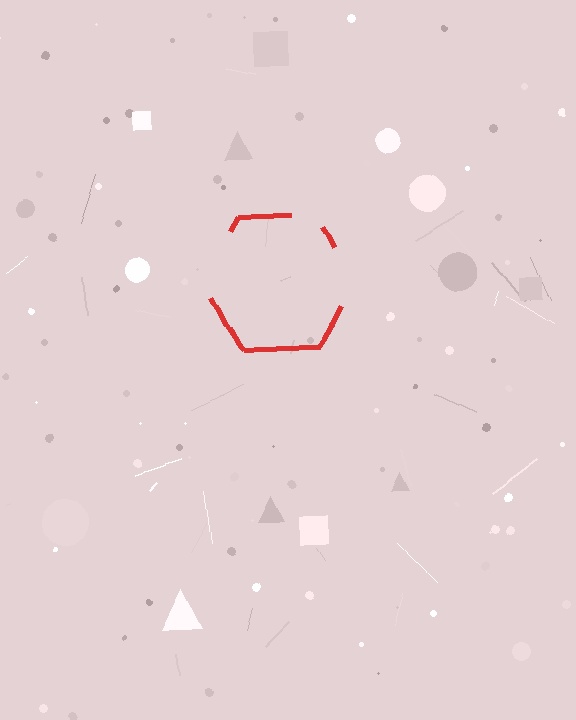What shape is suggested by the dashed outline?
The dashed outline suggests a hexagon.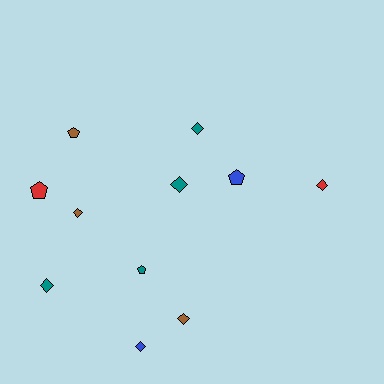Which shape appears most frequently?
Diamond, with 7 objects.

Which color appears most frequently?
Teal, with 4 objects.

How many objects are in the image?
There are 11 objects.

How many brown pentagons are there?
There is 1 brown pentagon.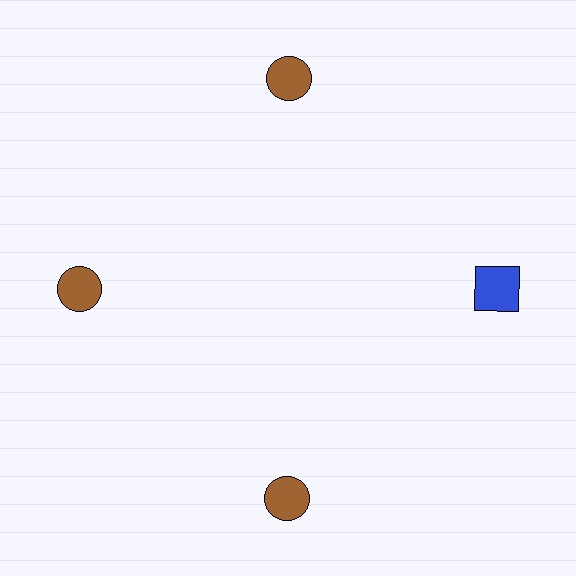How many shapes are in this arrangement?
There are 4 shapes arranged in a ring pattern.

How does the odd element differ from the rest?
It differs in both color (blue instead of brown) and shape (square instead of circle).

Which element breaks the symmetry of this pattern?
The blue square at roughly the 3 o'clock position breaks the symmetry. All other shapes are brown circles.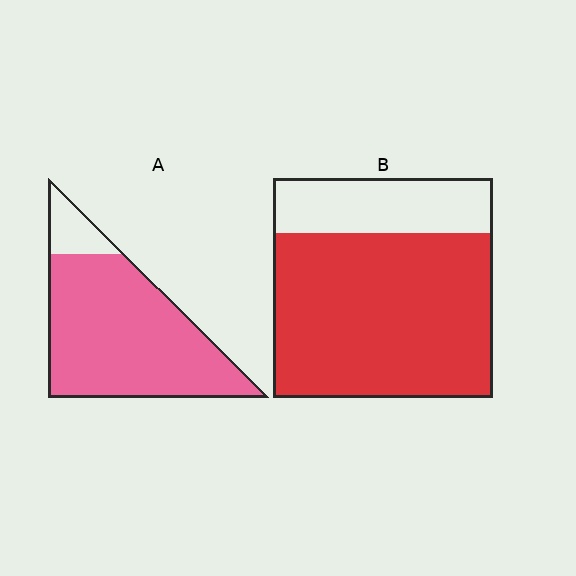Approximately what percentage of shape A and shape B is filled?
A is approximately 90% and B is approximately 75%.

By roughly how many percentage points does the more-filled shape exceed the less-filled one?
By roughly 15 percentage points (A over B).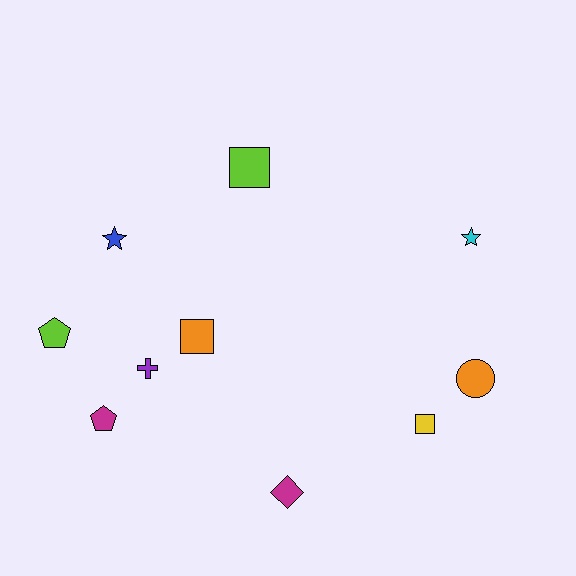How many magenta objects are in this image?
There are 2 magenta objects.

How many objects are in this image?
There are 10 objects.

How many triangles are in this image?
There are no triangles.